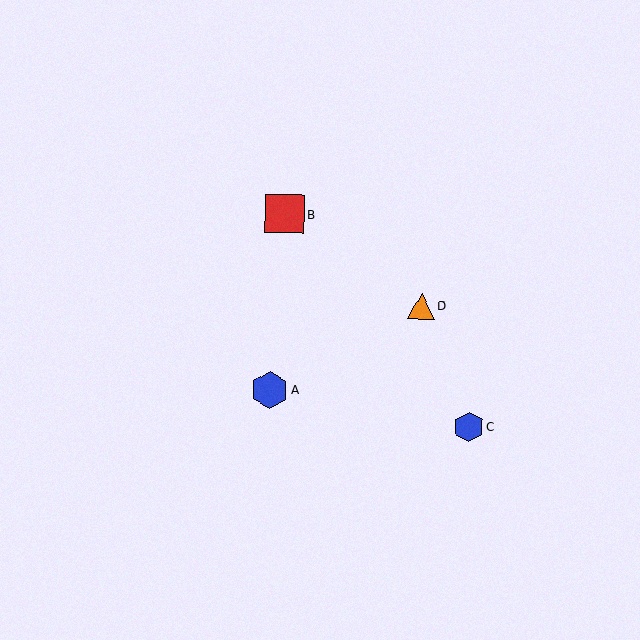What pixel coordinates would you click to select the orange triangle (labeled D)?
Click at (421, 306) to select the orange triangle D.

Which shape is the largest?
The red square (labeled B) is the largest.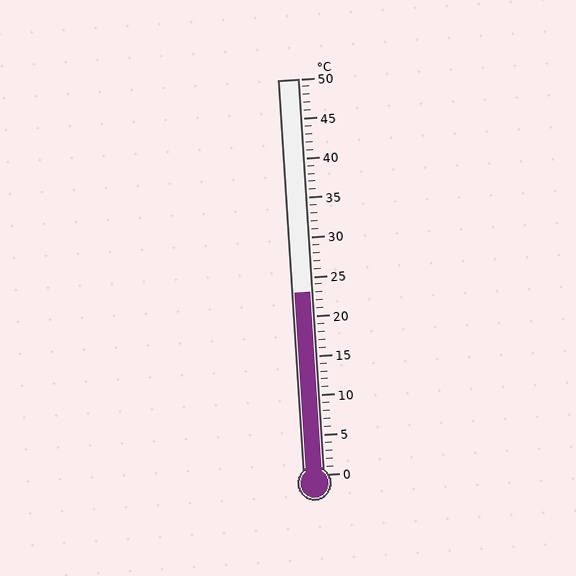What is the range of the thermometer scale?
The thermometer scale ranges from 0°C to 50°C.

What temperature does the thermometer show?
The thermometer shows approximately 23°C.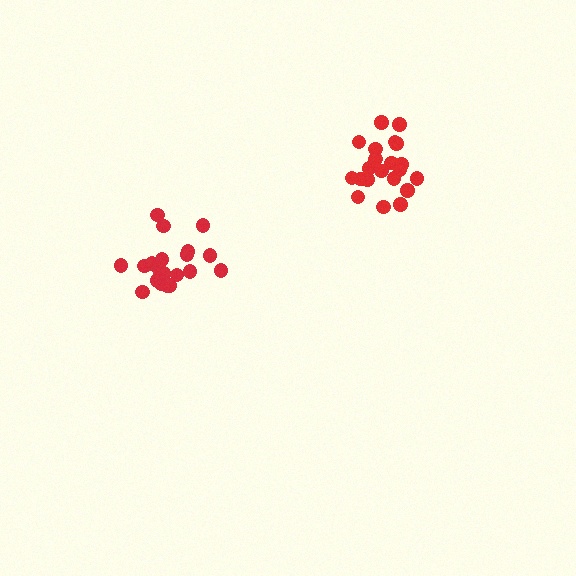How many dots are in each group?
Group 1: 21 dots, Group 2: 20 dots (41 total).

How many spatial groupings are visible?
There are 2 spatial groupings.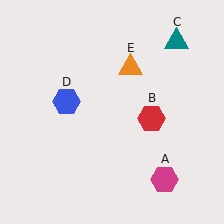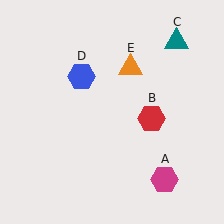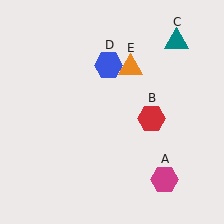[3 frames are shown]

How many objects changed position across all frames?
1 object changed position: blue hexagon (object D).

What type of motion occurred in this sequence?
The blue hexagon (object D) rotated clockwise around the center of the scene.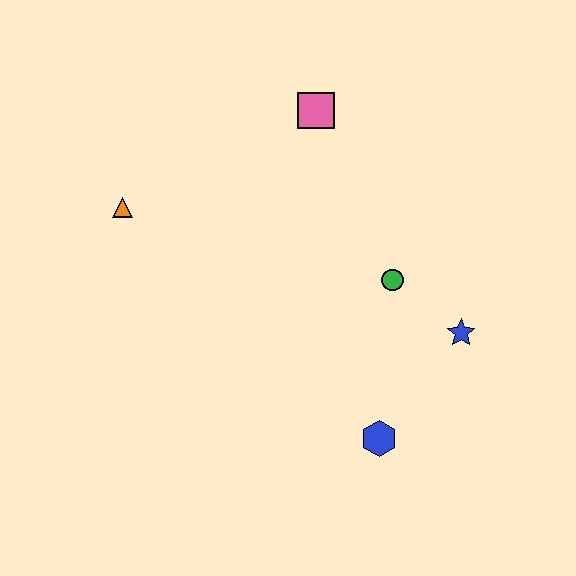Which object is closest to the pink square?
The green circle is closest to the pink square.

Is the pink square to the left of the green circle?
Yes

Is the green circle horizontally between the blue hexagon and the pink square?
No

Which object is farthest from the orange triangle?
The blue star is farthest from the orange triangle.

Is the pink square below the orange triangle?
No